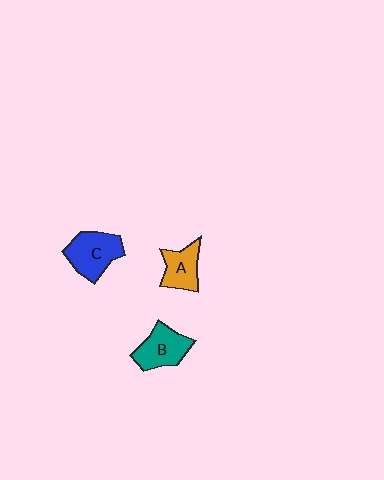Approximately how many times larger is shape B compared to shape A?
Approximately 1.2 times.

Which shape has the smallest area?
Shape A (orange).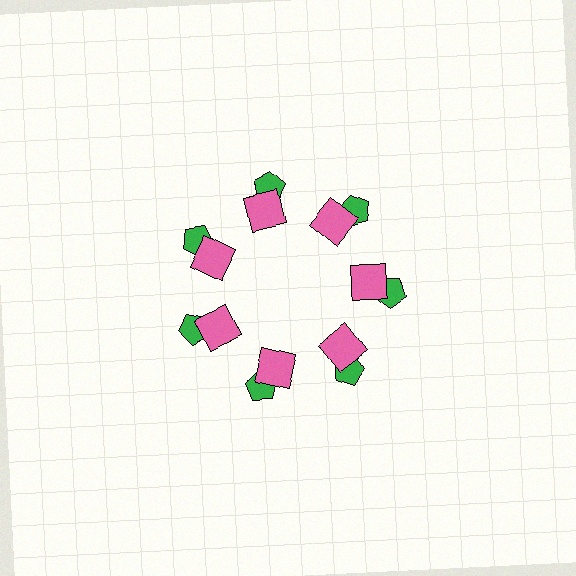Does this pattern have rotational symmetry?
Yes, this pattern has 7-fold rotational symmetry. It looks the same after rotating 51 degrees around the center.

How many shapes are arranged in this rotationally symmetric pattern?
There are 14 shapes, arranged in 7 groups of 2.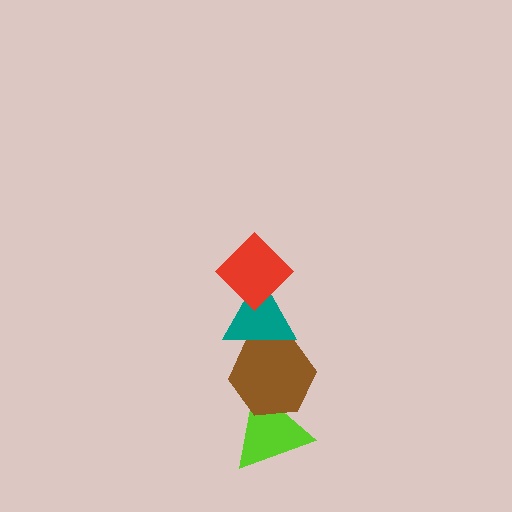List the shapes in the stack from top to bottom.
From top to bottom: the red diamond, the teal triangle, the brown hexagon, the lime triangle.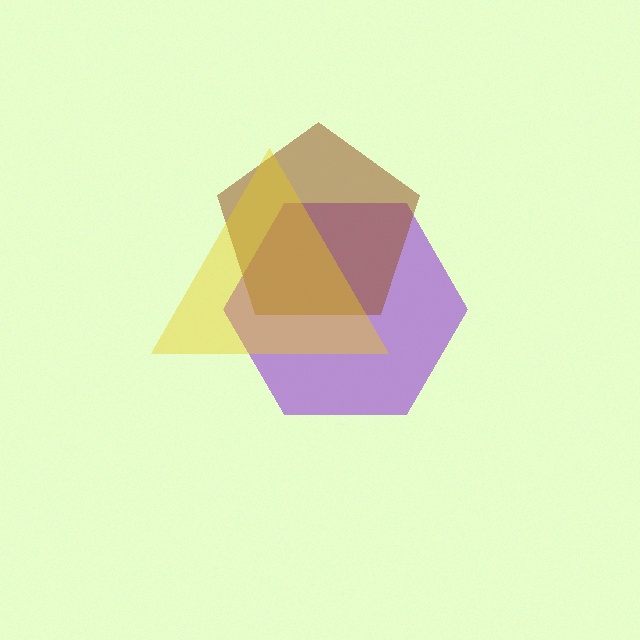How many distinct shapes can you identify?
There are 3 distinct shapes: a purple hexagon, a brown pentagon, a yellow triangle.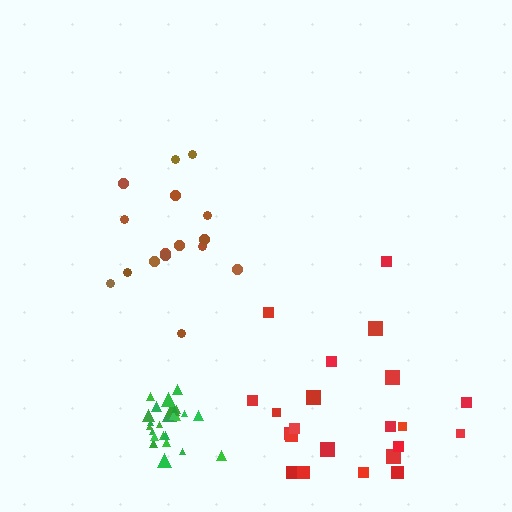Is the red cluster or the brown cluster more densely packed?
Brown.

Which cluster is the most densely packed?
Green.